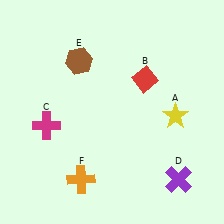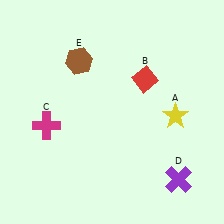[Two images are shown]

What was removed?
The orange cross (F) was removed in Image 2.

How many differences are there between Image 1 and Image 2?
There is 1 difference between the two images.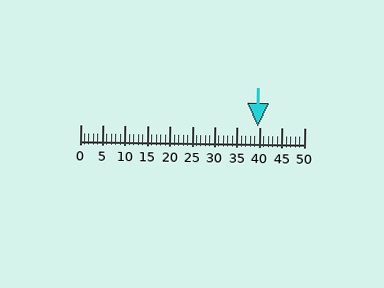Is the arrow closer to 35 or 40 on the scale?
The arrow is closer to 40.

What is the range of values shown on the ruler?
The ruler shows values from 0 to 50.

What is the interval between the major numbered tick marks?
The major tick marks are spaced 5 units apart.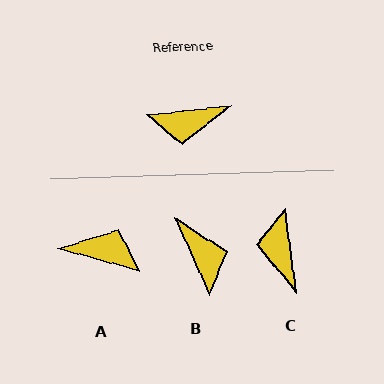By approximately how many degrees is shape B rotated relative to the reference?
Approximately 108 degrees counter-clockwise.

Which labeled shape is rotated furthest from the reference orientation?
A, about 158 degrees away.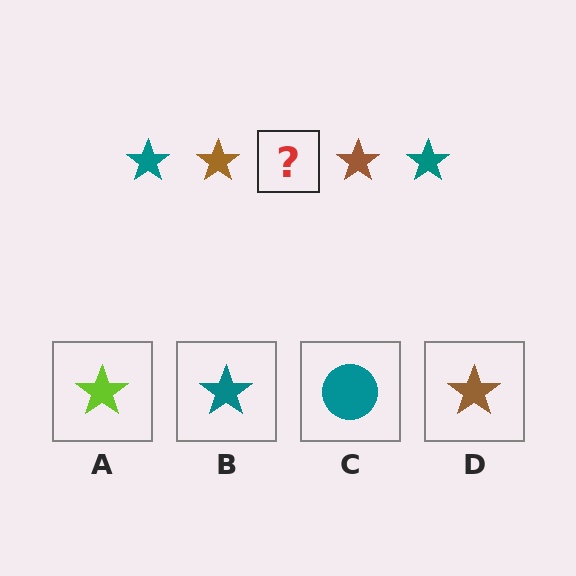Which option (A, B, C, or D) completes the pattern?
B.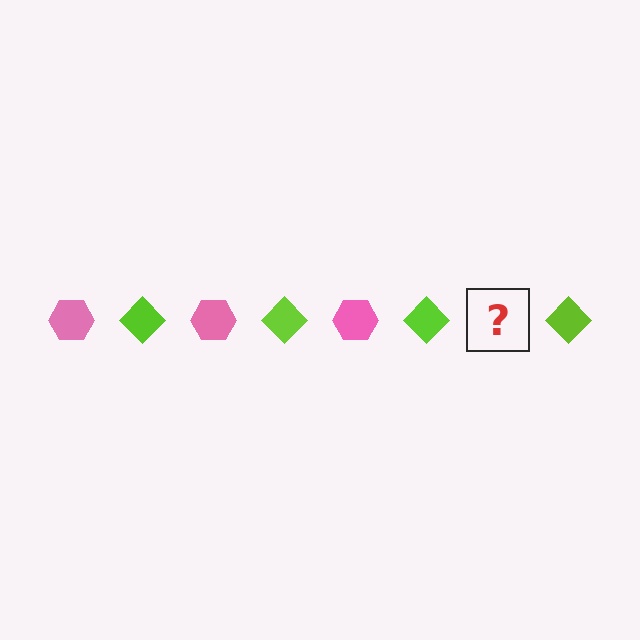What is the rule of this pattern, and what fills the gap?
The rule is that the pattern alternates between pink hexagon and lime diamond. The gap should be filled with a pink hexagon.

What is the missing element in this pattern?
The missing element is a pink hexagon.